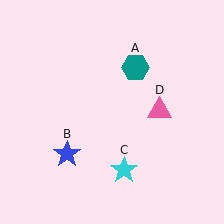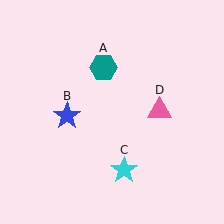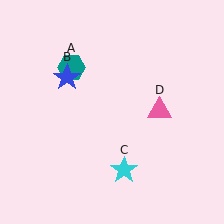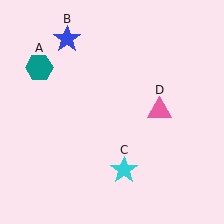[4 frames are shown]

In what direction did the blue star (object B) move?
The blue star (object B) moved up.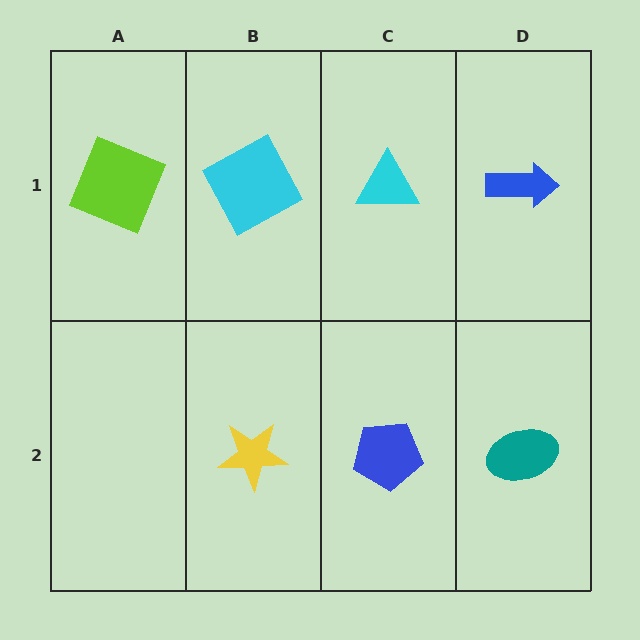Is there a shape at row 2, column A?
No, that cell is empty.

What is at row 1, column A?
A lime square.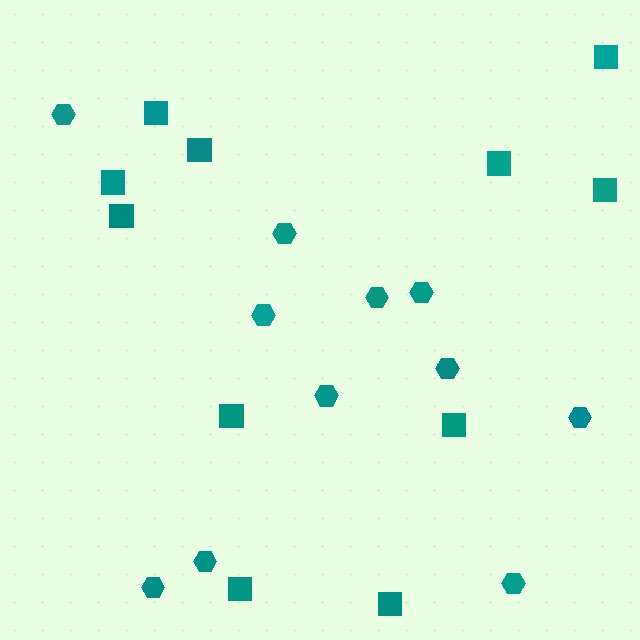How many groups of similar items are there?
There are 2 groups: one group of hexagons (11) and one group of squares (11).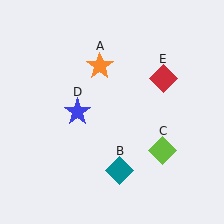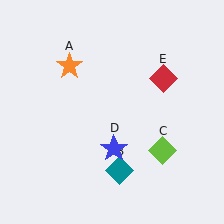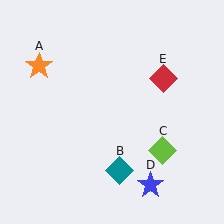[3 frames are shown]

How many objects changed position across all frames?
2 objects changed position: orange star (object A), blue star (object D).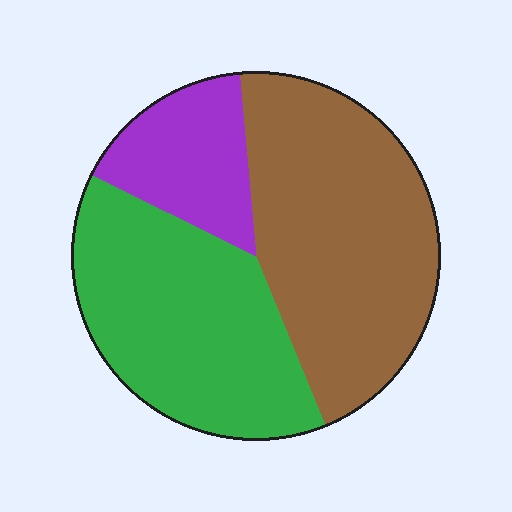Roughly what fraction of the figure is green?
Green takes up about three eighths (3/8) of the figure.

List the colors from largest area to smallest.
From largest to smallest: brown, green, purple.